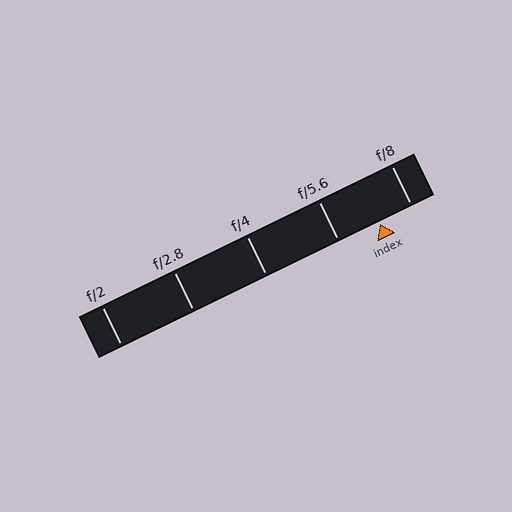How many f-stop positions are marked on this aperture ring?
There are 5 f-stop positions marked.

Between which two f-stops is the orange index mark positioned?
The index mark is between f/5.6 and f/8.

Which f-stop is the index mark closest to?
The index mark is closest to f/8.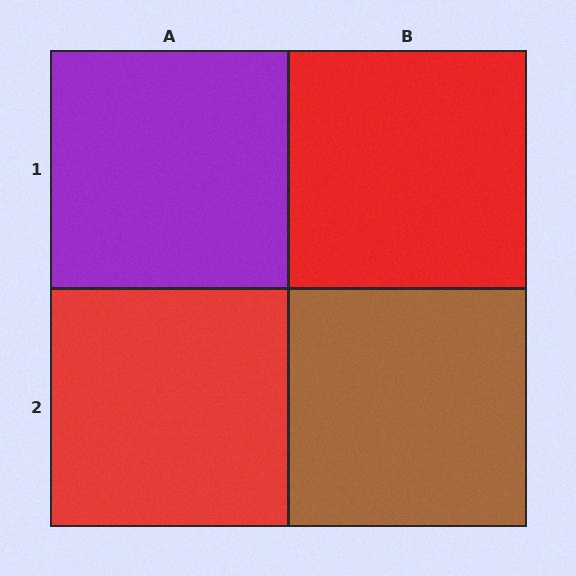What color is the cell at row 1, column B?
Red.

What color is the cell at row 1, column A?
Purple.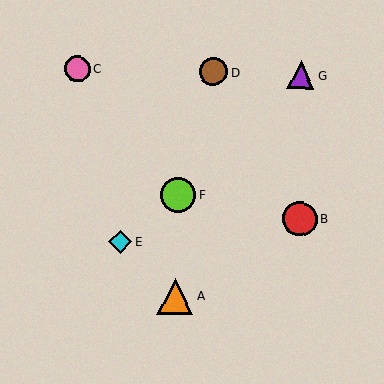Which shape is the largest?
The orange triangle (labeled A) is the largest.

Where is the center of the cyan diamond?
The center of the cyan diamond is at (121, 242).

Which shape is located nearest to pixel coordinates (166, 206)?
The lime circle (labeled F) at (178, 195) is nearest to that location.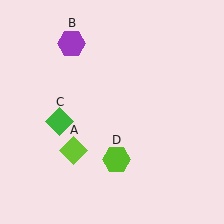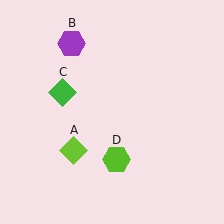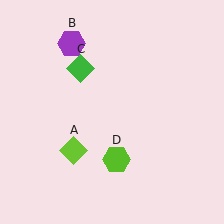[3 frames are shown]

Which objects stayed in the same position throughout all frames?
Lime diamond (object A) and purple hexagon (object B) and lime hexagon (object D) remained stationary.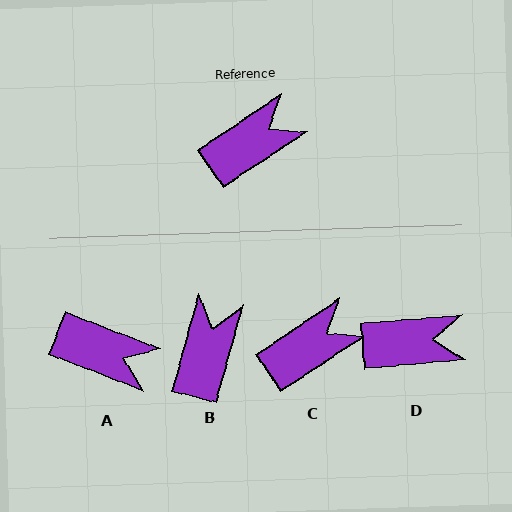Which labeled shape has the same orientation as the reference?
C.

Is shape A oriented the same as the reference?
No, it is off by about 55 degrees.